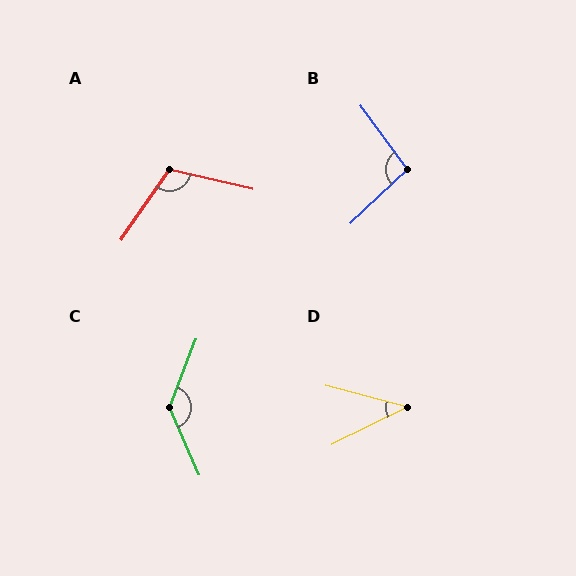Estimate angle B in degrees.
Approximately 97 degrees.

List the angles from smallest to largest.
D (41°), B (97°), A (112°), C (135°).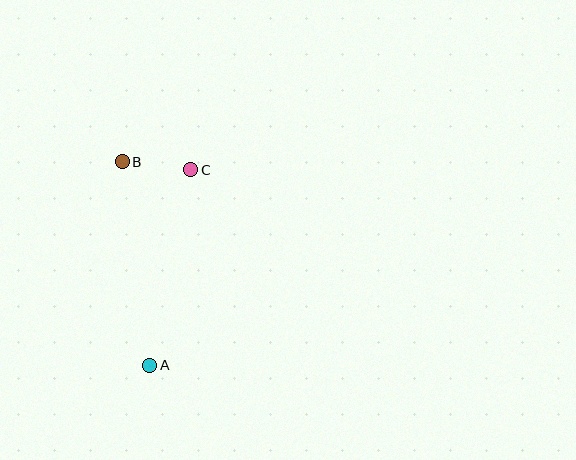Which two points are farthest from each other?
Points A and B are farthest from each other.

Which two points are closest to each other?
Points B and C are closest to each other.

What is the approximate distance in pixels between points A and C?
The distance between A and C is approximately 200 pixels.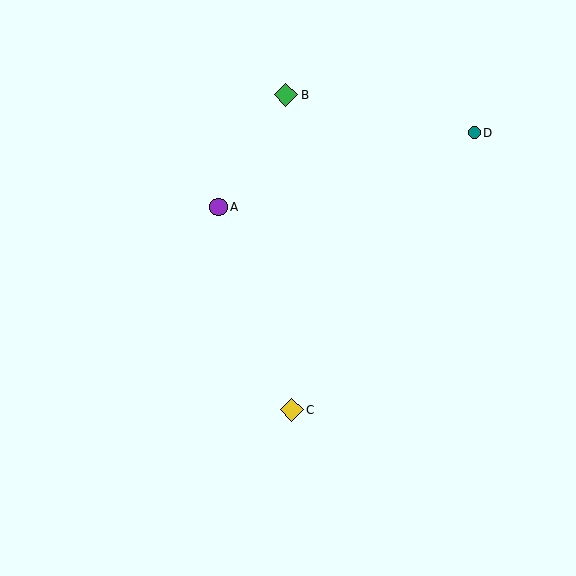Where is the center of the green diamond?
The center of the green diamond is at (286, 95).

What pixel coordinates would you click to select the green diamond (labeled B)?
Click at (286, 95) to select the green diamond B.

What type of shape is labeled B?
Shape B is a green diamond.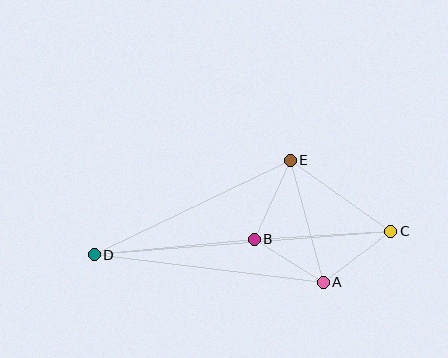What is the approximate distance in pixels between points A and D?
The distance between A and D is approximately 231 pixels.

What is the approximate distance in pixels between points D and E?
The distance between D and E is approximately 217 pixels.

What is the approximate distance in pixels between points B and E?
The distance between B and E is approximately 87 pixels.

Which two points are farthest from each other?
Points C and D are farthest from each other.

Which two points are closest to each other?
Points A and B are closest to each other.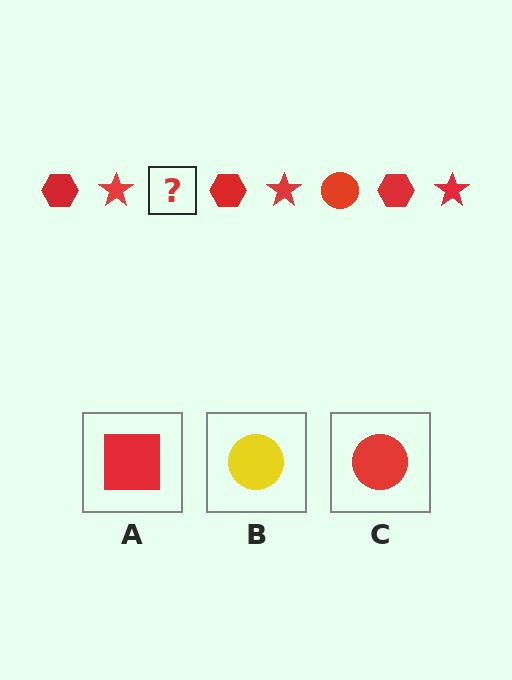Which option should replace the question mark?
Option C.